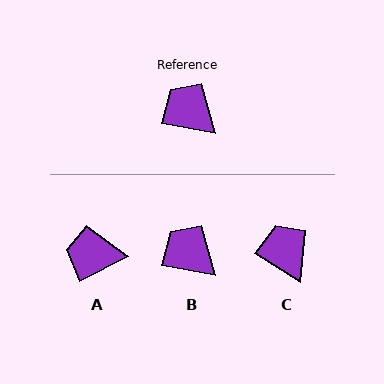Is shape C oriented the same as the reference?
No, it is off by about 21 degrees.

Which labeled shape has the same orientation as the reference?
B.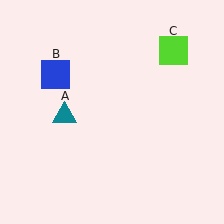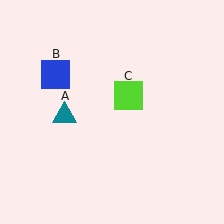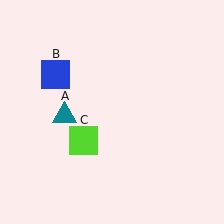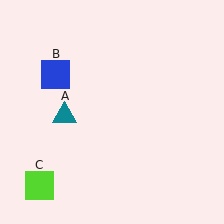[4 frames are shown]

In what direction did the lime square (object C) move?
The lime square (object C) moved down and to the left.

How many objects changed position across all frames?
1 object changed position: lime square (object C).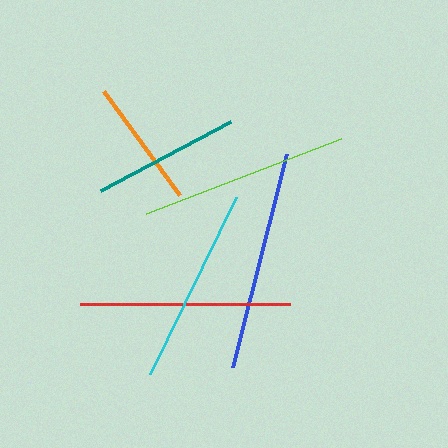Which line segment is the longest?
The blue line is the longest at approximately 219 pixels.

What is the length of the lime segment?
The lime segment is approximately 210 pixels long.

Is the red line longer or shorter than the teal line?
The red line is longer than the teal line.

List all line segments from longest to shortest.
From longest to shortest: blue, red, lime, cyan, teal, orange.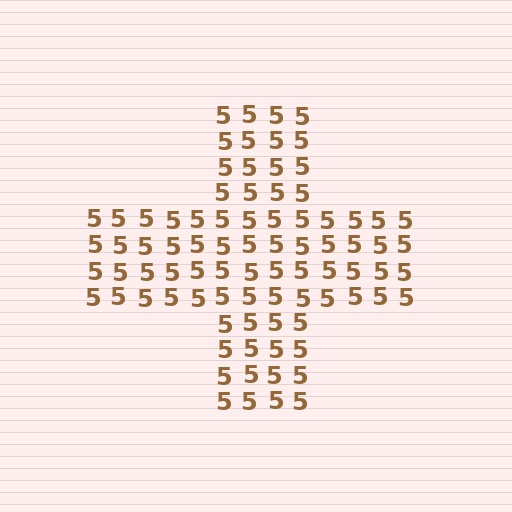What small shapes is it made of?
It is made of small digit 5's.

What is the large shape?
The large shape is a cross.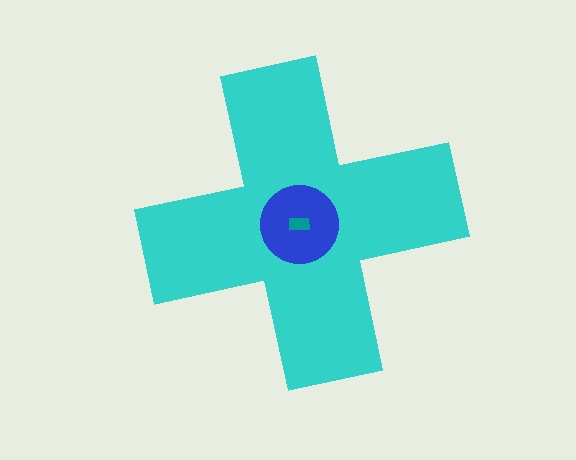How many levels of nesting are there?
3.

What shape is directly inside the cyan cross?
The blue circle.